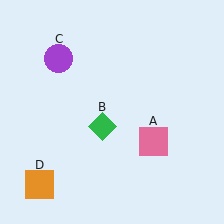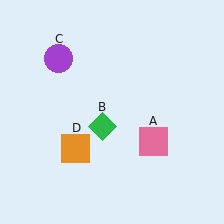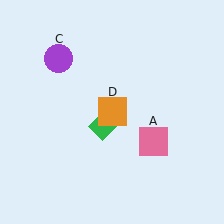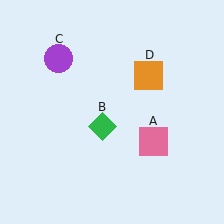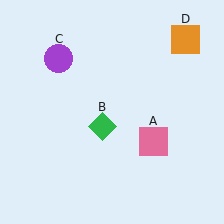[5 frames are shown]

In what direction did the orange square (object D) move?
The orange square (object D) moved up and to the right.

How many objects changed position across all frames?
1 object changed position: orange square (object D).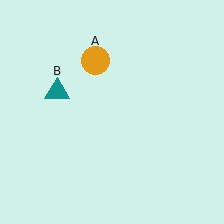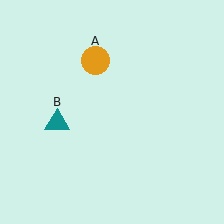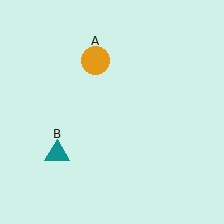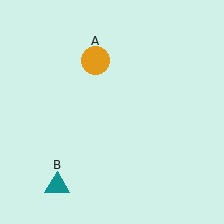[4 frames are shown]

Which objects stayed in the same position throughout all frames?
Orange circle (object A) remained stationary.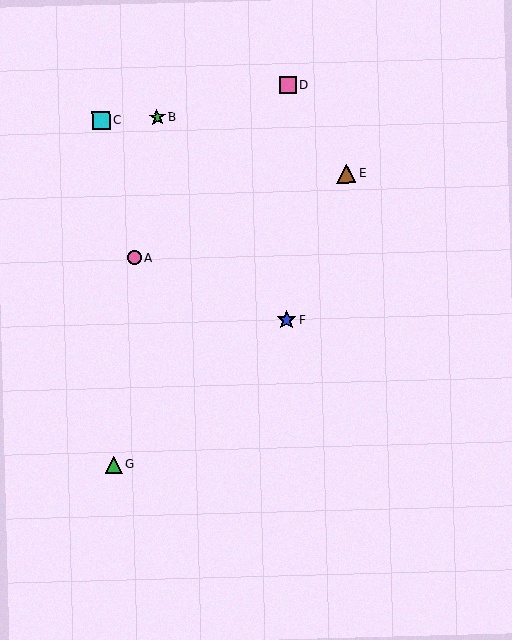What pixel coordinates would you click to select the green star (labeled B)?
Click at (157, 117) to select the green star B.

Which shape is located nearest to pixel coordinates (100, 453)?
The green triangle (labeled G) at (113, 465) is nearest to that location.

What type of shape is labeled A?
Shape A is a pink circle.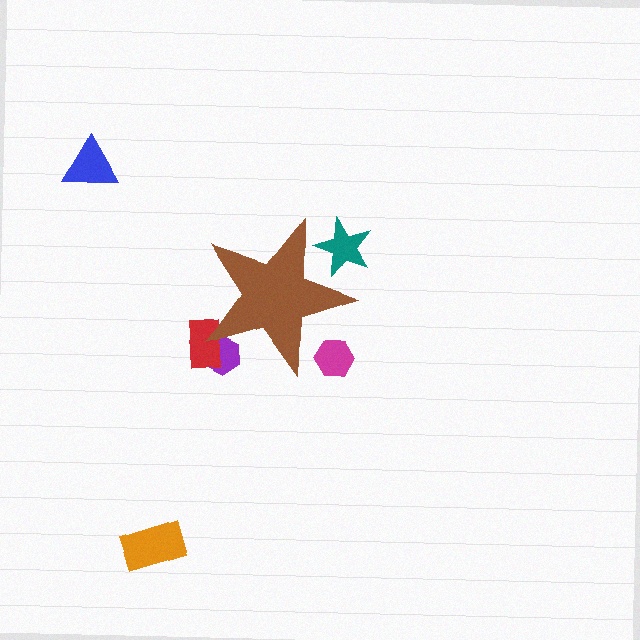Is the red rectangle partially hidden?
Yes, the red rectangle is partially hidden behind the brown star.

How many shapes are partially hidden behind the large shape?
4 shapes are partially hidden.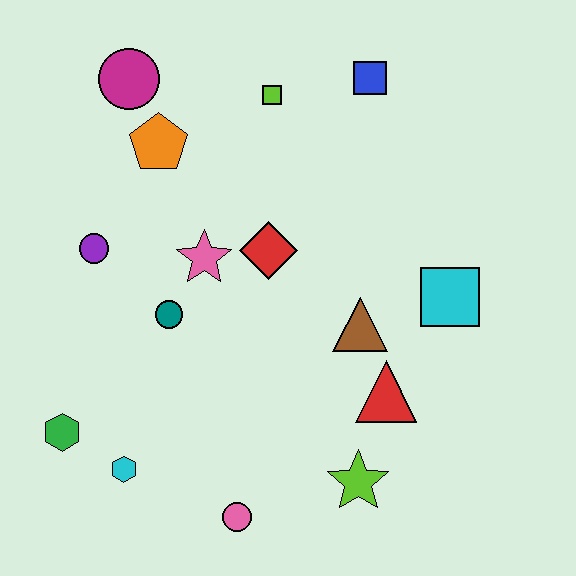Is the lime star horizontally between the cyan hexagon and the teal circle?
No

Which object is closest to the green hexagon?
The cyan hexagon is closest to the green hexagon.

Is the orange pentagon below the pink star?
No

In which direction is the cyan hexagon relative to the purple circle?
The cyan hexagon is below the purple circle.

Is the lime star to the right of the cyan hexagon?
Yes